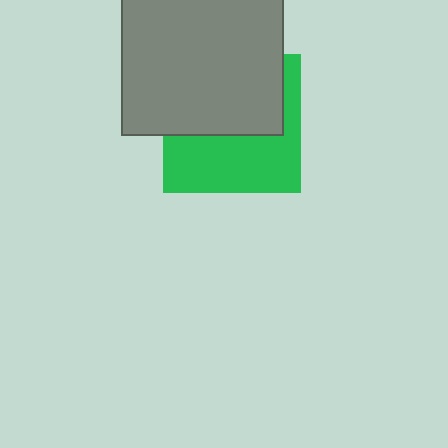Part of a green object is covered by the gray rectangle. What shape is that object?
It is a square.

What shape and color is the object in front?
The object in front is a gray rectangle.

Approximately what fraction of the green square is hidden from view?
Roughly 51% of the green square is hidden behind the gray rectangle.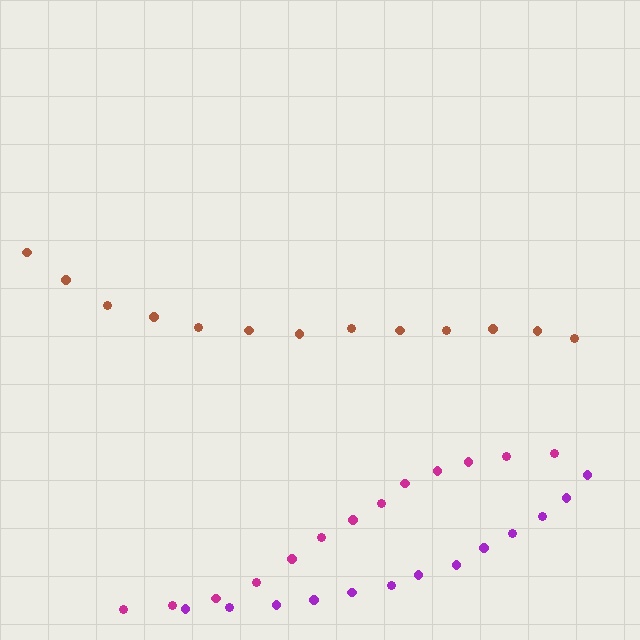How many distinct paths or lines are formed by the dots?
There are 3 distinct paths.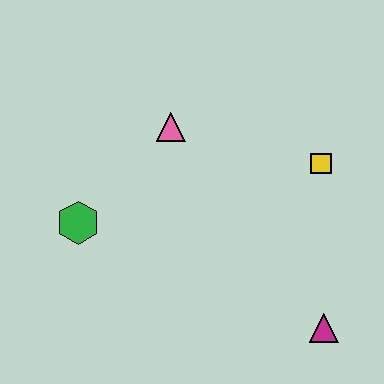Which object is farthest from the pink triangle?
The magenta triangle is farthest from the pink triangle.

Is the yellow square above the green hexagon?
Yes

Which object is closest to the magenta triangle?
The yellow square is closest to the magenta triangle.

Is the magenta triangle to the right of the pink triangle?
Yes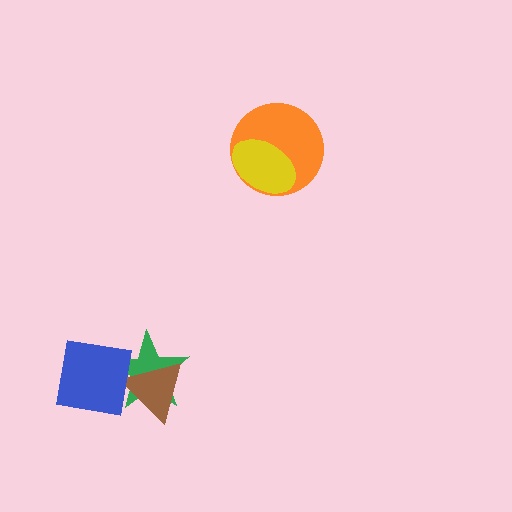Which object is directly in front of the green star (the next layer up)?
The brown triangle is directly in front of the green star.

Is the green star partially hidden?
Yes, it is partially covered by another shape.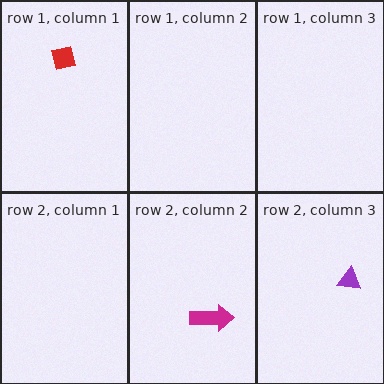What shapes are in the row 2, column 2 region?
The magenta arrow.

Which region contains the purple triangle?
The row 2, column 3 region.